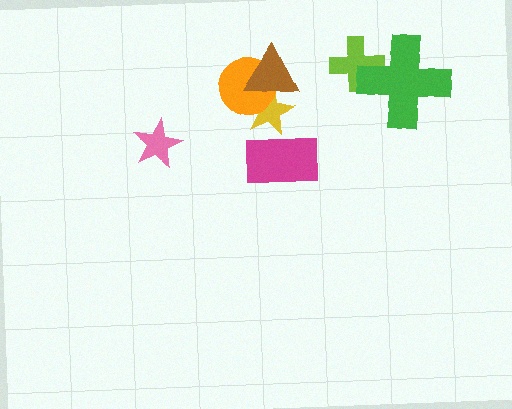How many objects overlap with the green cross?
1 object overlaps with the green cross.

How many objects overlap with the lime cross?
1 object overlaps with the lime cross.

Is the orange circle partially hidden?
Yes, it is partially covered by another shape.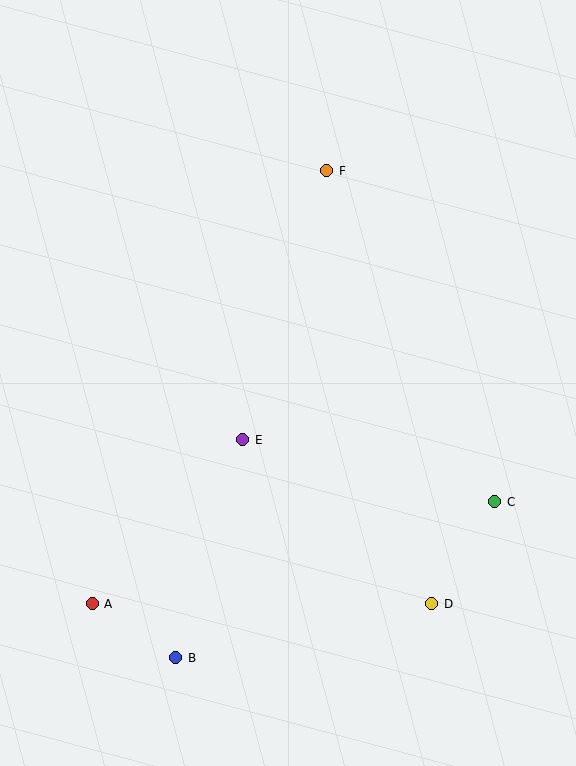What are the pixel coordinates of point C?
Point C is at (495, 502).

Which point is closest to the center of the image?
Point E at (243, 440) is closest to the center.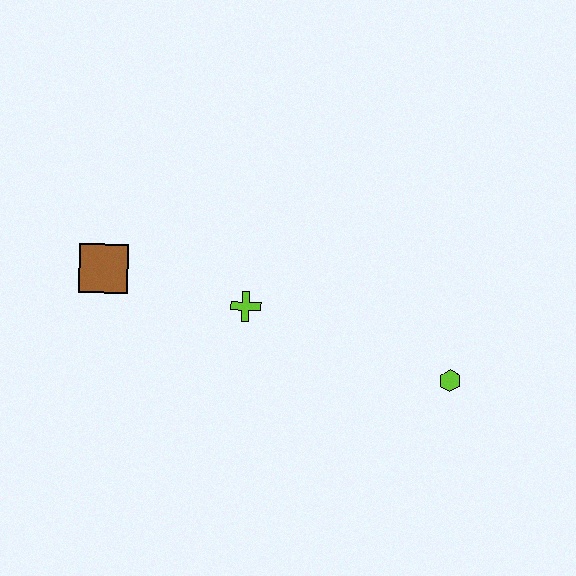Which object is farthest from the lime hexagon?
The brown square is farthest from the lime hexagon.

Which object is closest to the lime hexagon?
The lime cross is closest to the lime hexagon.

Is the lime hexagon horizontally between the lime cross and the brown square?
No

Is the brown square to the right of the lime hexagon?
No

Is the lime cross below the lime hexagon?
No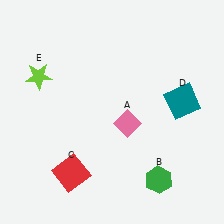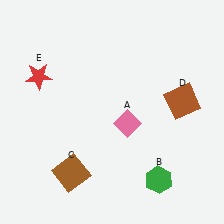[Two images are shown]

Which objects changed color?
C changed from red to brown. D changed from teal to brown. E changed from lime to red.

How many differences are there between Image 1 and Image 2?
There are 3 differences between the two images.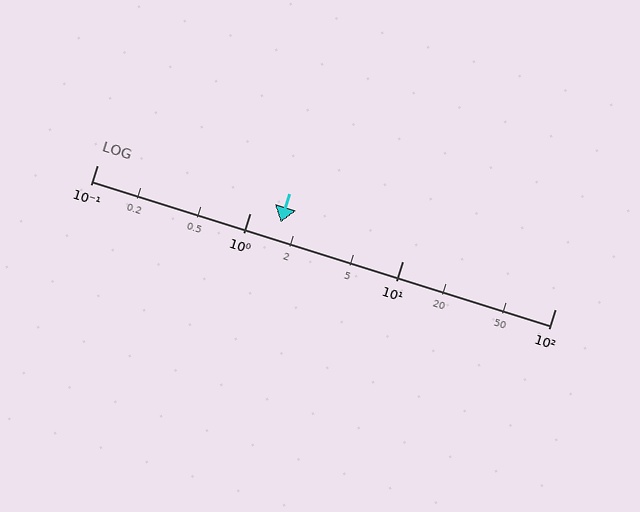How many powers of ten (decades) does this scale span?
The scale spans 3 decades, from 0.1 to 100.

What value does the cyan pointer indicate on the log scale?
The pointer indicates approximately 1.6.